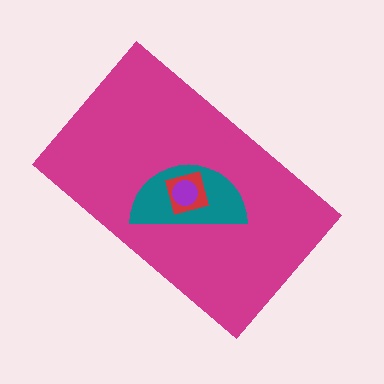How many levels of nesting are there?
4.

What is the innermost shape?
The purple circle.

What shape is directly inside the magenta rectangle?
The teal semicircle.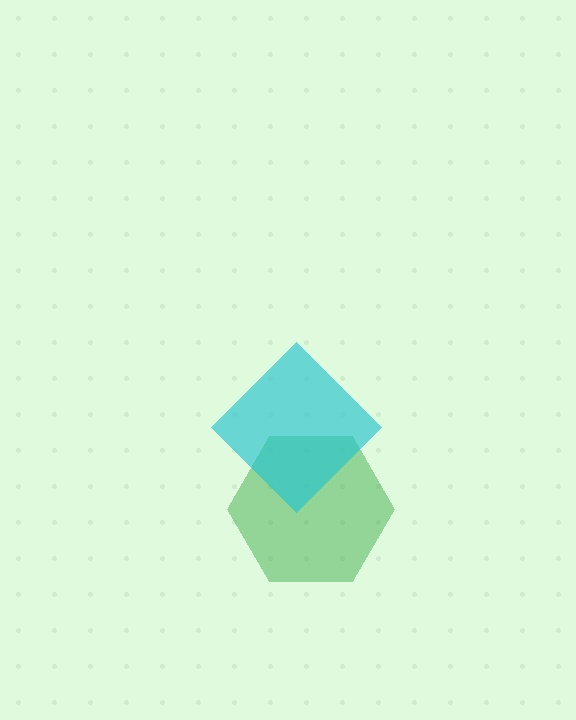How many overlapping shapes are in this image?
There are 2 overlapping shapes in the image.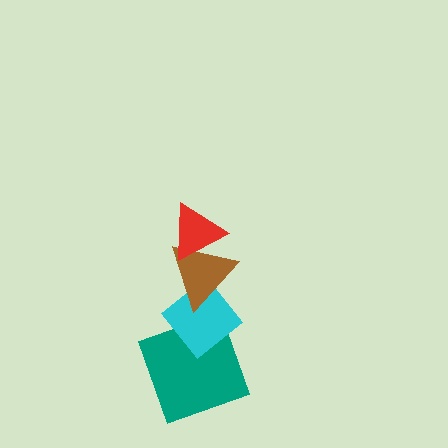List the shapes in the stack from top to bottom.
From top to bottom: the red triangle, the brown triangle, the cyan diamond, the teal square.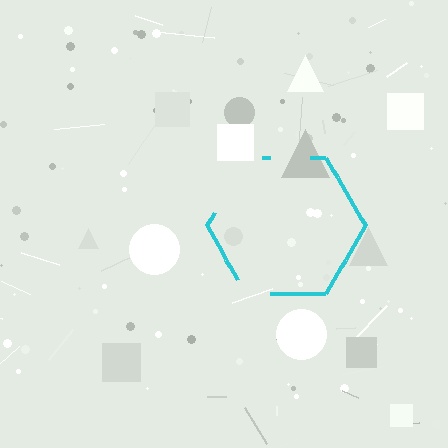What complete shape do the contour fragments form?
The contour fragments form a hexagon.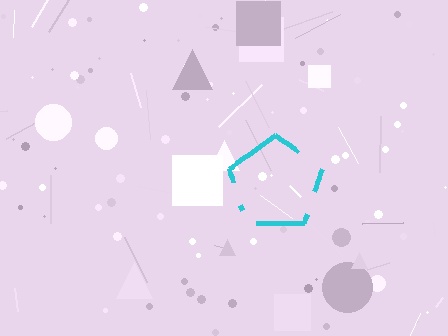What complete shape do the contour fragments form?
The contour fragments form a pentagon.